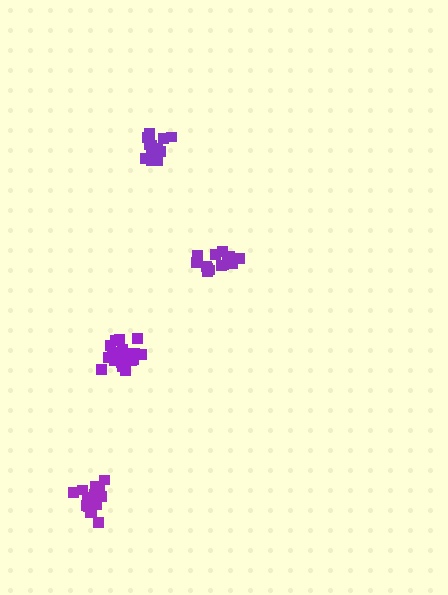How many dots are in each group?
Group 1: 19 dots, Group 2: 16 dots, Group 3: 16 dots, Group 4: 16 dots (67 total).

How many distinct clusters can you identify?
There are 4 distinct clusters.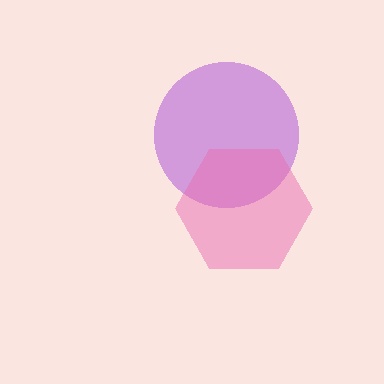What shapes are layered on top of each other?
The layered shapes are: a purple circle, a pink hexagon.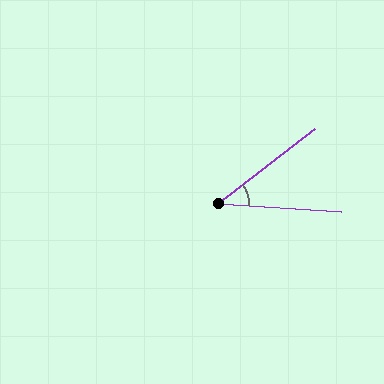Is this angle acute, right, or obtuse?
It is acute.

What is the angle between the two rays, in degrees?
Approximately 42 degrees.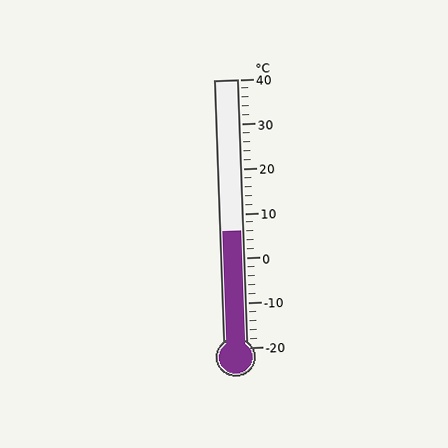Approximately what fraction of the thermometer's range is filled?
The thermometer is filled to approximately 45% of its range.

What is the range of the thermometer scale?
The thermometer scale ranges from -20°C to 40°C.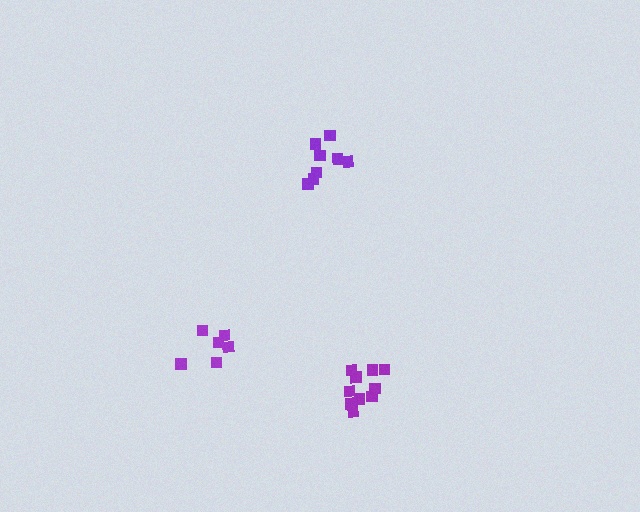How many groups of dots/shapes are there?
There are 3 groups.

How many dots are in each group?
Group 1: 8 dots, Group 2: 6 dots, Group 3: 10 dots (24 total).